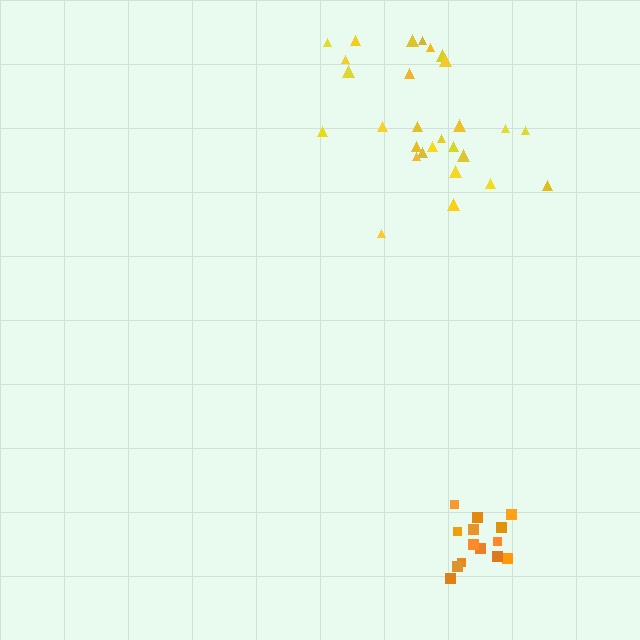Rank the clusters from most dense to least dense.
orange, yellow.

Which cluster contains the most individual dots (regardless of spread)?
Yellow (28).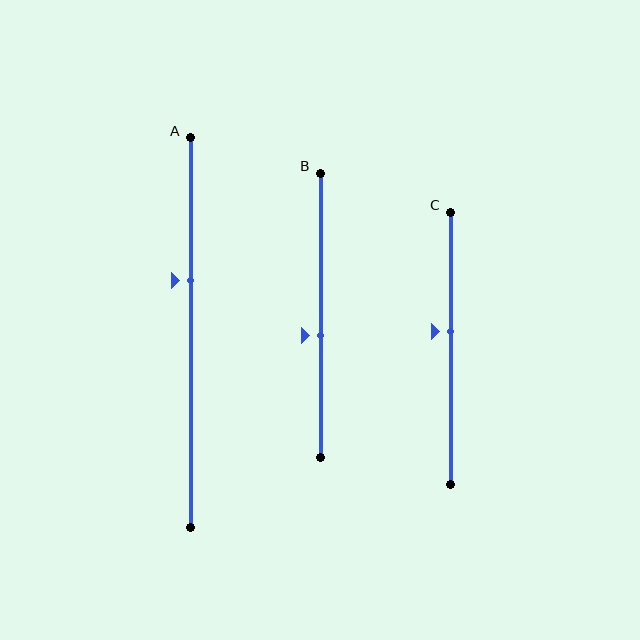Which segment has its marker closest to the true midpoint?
Segment C has its marker closest to the true midpoint.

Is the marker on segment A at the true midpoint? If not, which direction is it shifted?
No, the marker on segment A is shifted upward by about 13% of the segment length.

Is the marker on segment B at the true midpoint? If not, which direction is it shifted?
No, the marker on segment B is shifted downward by about 7% of the segment length.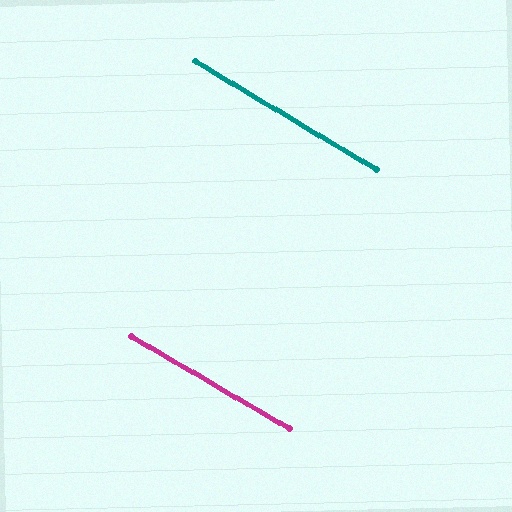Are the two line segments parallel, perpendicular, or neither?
Parallel — their directions differ by only 0.5°.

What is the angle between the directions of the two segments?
Approximately 1 degree.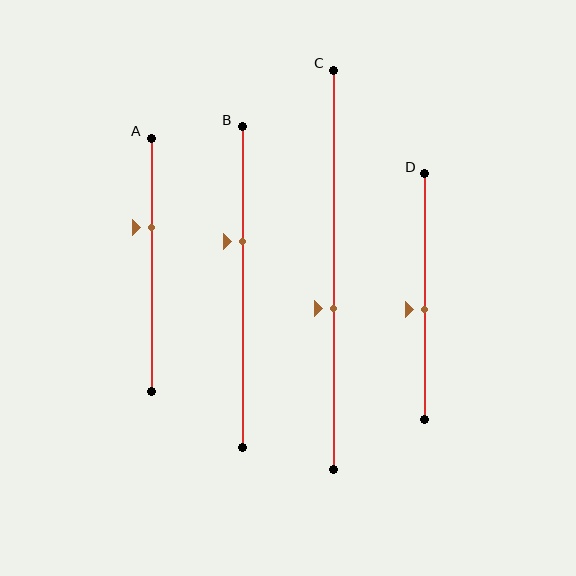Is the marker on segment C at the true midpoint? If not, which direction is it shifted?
No, the marker on segment C is shifted downward by about 10% of the segment length.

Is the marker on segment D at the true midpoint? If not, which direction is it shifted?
No, the marker on segment D is shifted downward by about 5% of the segment length.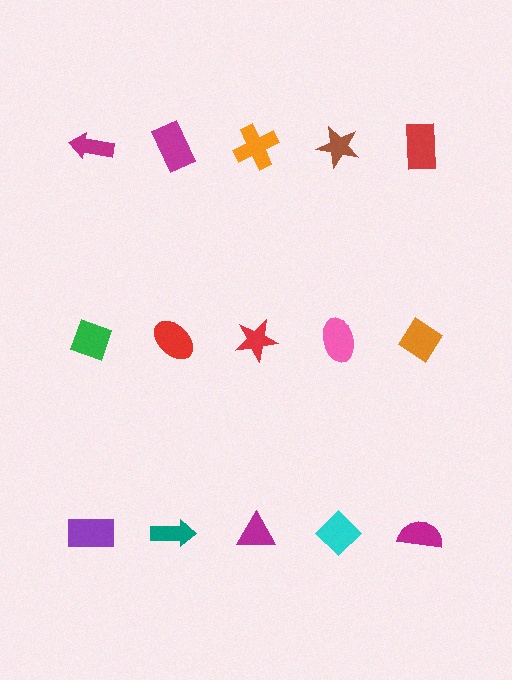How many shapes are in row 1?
5 shapes.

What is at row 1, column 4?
A brown star.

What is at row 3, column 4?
A cyan diamond.